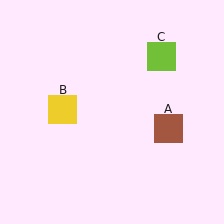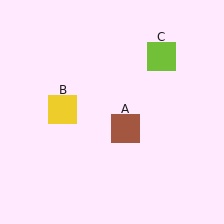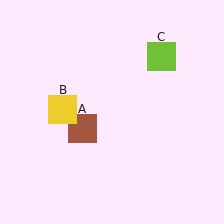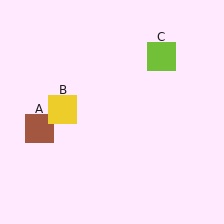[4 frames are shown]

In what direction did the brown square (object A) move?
The brown square (object A) moved left.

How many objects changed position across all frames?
1 object changed position: brown square (object A).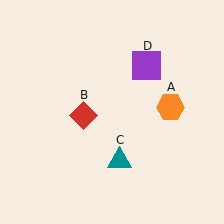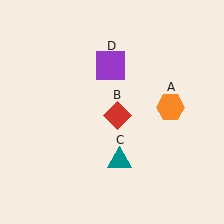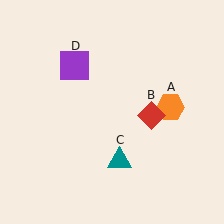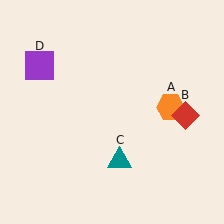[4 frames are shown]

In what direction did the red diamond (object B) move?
The red diamond (object B) moved right.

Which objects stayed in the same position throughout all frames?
Orange hexagon (object A) and teal triangle (object C) remained stationary.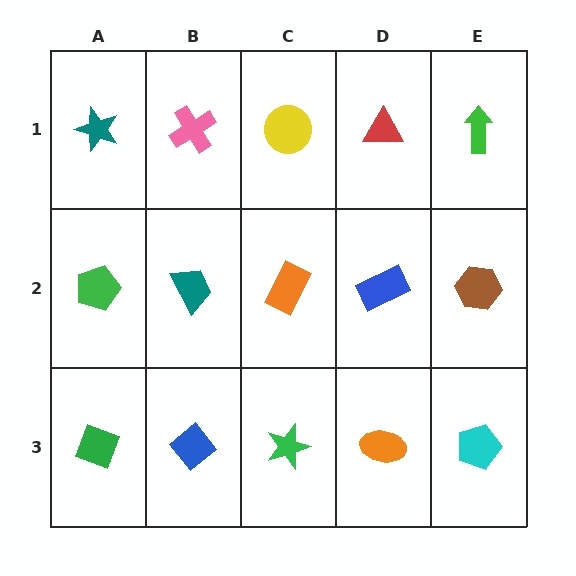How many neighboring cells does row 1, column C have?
3.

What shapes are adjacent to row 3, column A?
A green pentagon (row 2, column A), a blue diamond (row 3, column B).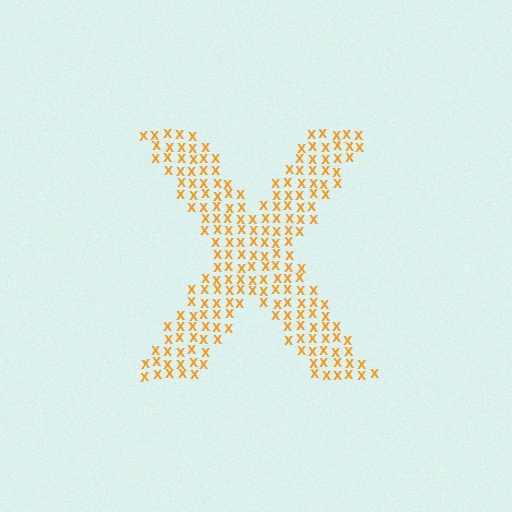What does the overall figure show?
The overall figure shows the letter X.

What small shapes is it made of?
It is made of small letter X's.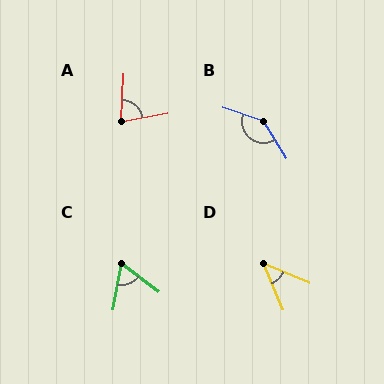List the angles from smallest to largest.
D (45°), C (63°), A (76°), B (141°).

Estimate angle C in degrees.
Approximately 63 degrees.